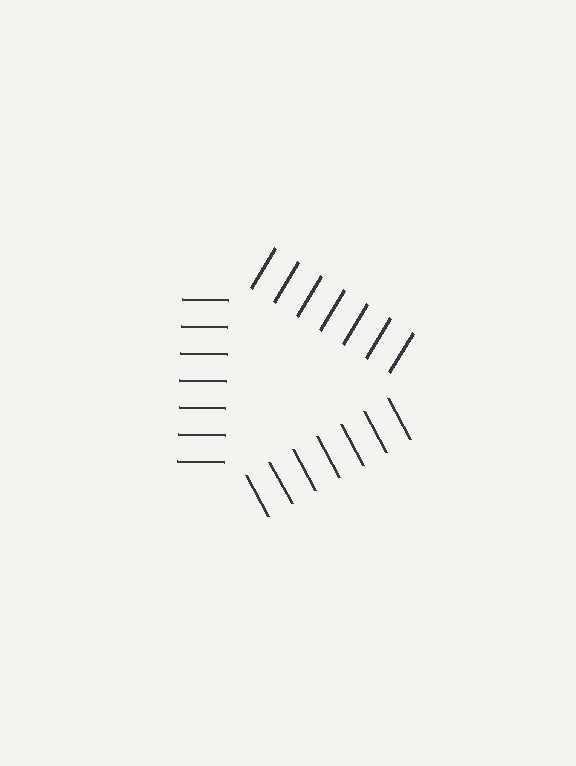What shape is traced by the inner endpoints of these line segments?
An illusory triangle — the line segments terminate on its edges but no continuous stroke is drawn.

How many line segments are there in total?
21 — 7 along each of the 3 edges.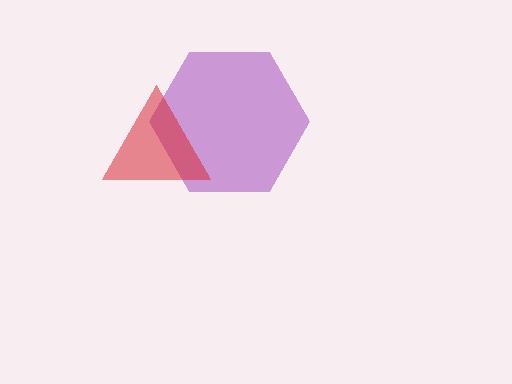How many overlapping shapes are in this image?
There are 2 overlapping shapes in the image.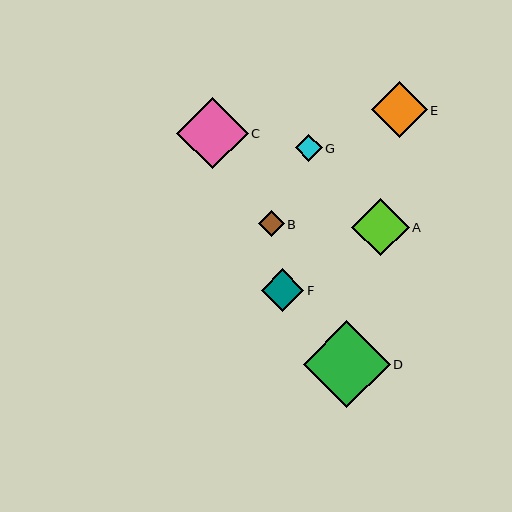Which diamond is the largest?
Diamond D is the largest with a size of approximately 87 pixels.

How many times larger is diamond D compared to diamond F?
Diamond D is approximately 2.0 times the size of diamond F.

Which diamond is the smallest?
Diamond B is the smallest with a size of approximately 26 pixels.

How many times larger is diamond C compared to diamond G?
Diamond C is approximately 2.7 times the size of diamond G.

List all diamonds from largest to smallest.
From largest to smallest: D, C, A, E, F, G, B.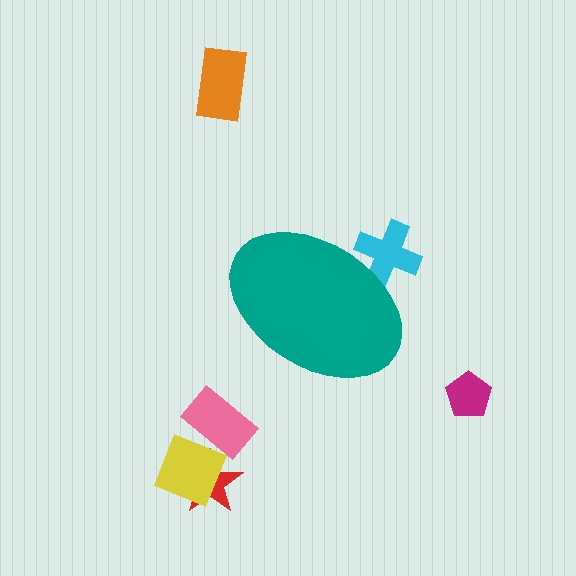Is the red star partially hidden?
No, the red star is fully visible.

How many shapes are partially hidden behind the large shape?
1 shape is partially hidden.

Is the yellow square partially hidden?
No, the yellow square is fully visible.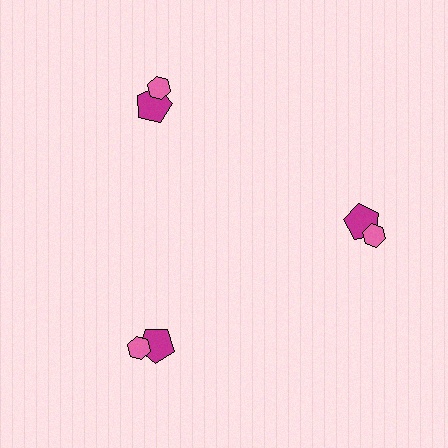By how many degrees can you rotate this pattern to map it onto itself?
The pattern maps onto itself every 120 degrees of rotation.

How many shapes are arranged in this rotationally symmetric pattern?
There are 6 shapes, arranged in 3 groups of 2.